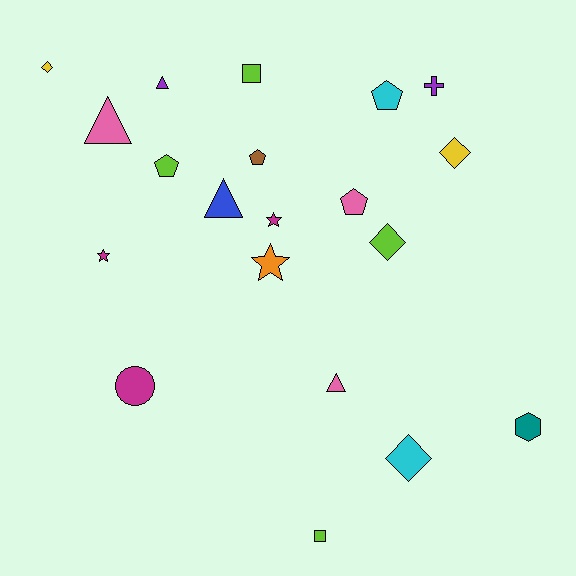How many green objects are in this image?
There are no green objects.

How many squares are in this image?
There are 2 squares.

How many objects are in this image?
There are 20 objects.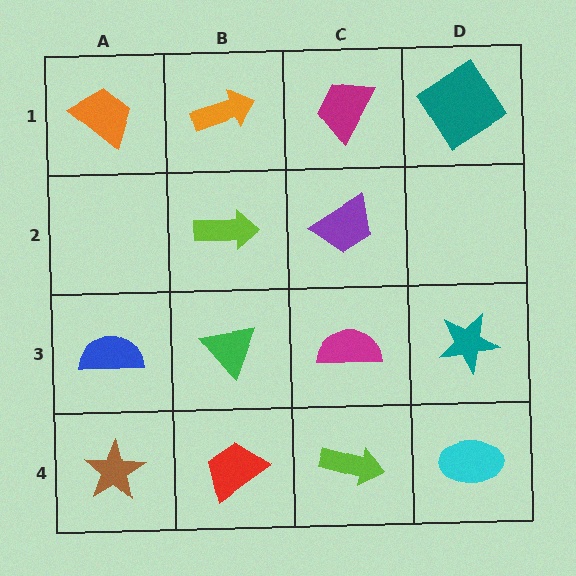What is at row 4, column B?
A red trapezoid.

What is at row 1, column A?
An orange trapezoid.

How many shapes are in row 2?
2 shapes.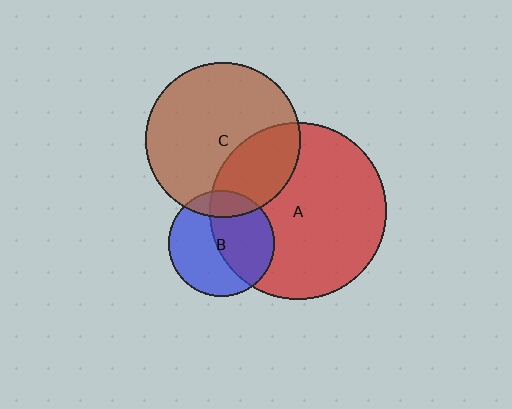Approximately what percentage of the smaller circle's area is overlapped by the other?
Approximately 15%.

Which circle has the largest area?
Circle A (red).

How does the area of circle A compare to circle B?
Approximately 2.8 times.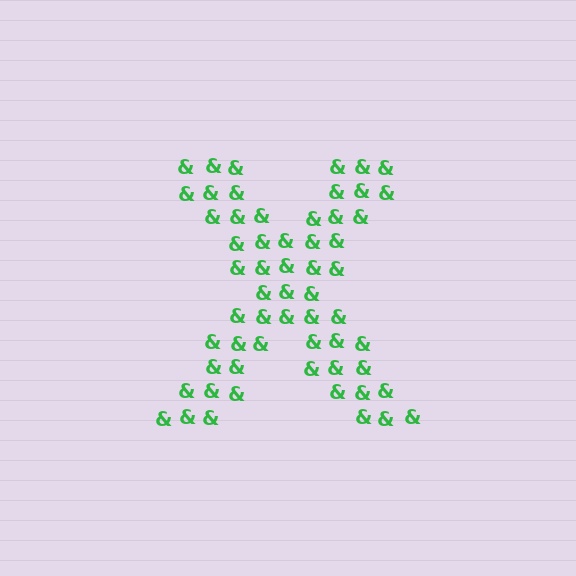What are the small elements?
The small elements are ampersands.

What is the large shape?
The large shape is the letter X.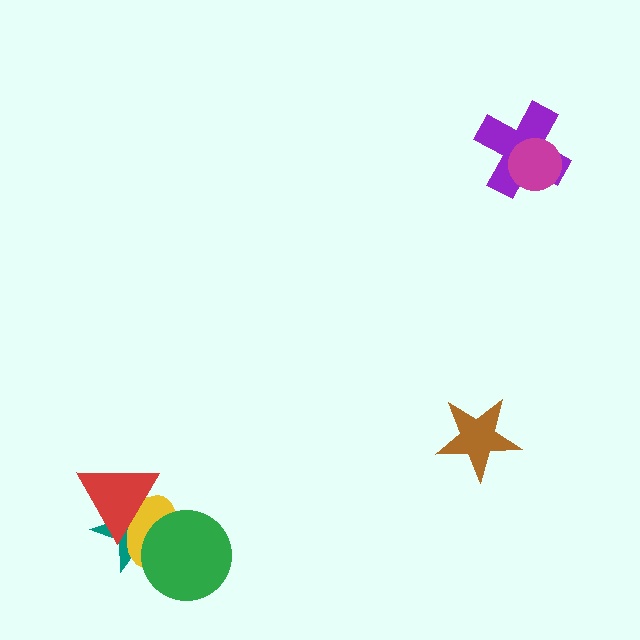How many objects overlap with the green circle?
2 objects overlap with the green circle.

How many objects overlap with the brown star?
0 objects overlap with the brown star.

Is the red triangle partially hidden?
No, no other shape covers it.